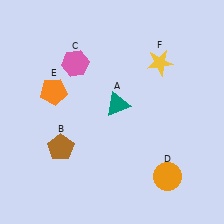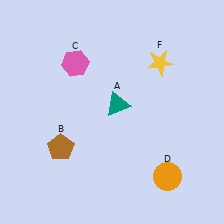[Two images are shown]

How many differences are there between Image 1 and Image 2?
There is 1 difference between the two images.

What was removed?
The orange pentagon (E) was removed in Image 2.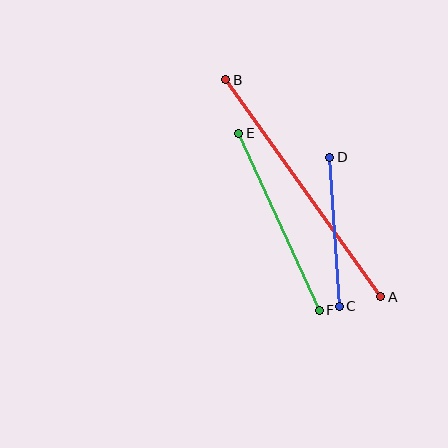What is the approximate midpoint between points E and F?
The midpoint is at approximately (279, 222) pixels.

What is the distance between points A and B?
The distance is approximately 267 pixels.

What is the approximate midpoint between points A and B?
The midpoint is at approximately (303, 188) pixels.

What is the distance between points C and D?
The distance is approximately 149 pixels.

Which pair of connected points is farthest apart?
Points A and B are farthest apart.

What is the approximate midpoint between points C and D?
The midpoint is at approximately (334, 232) pixels.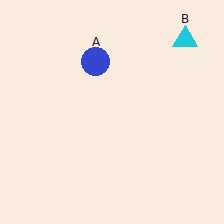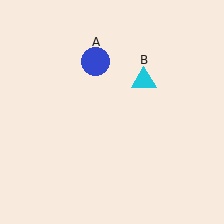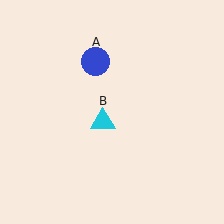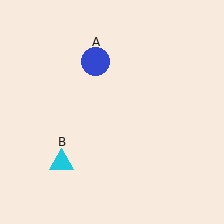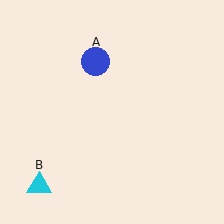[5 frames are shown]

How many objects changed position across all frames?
1 object changed position: cyan triangle (object B).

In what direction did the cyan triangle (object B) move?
The cyan triangle (object B) moved down and to the left.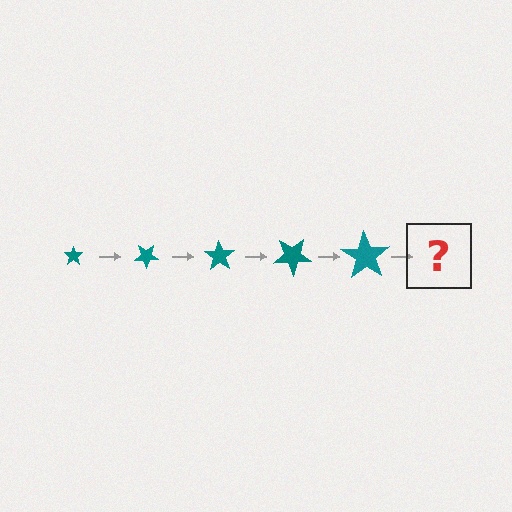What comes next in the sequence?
The next element should be a star, larger than the previous one and rotated 175 degrees from the start.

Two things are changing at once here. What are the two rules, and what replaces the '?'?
The two rules are that the star grows larger each step and it rotates 35 degrees each step. The '?' should be a star, larger than the previous one and rotated 175 degrees from the start.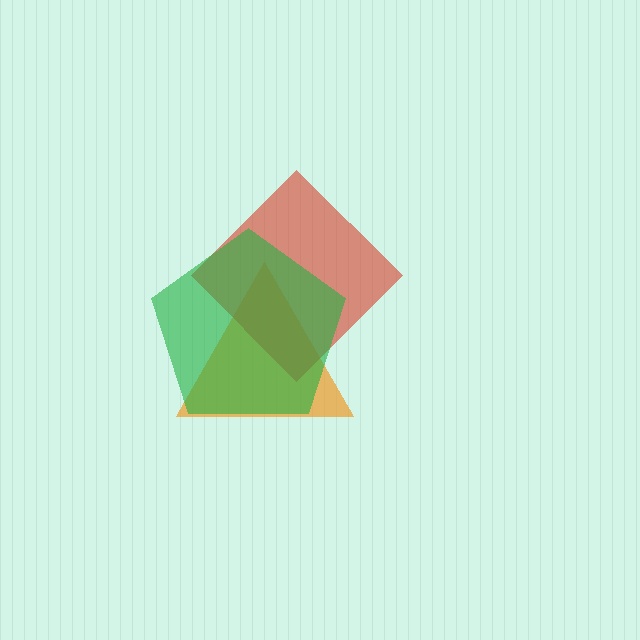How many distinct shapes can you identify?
There are 3 distinct shapes: an orange triangle, a red diamond, a green pentagon.